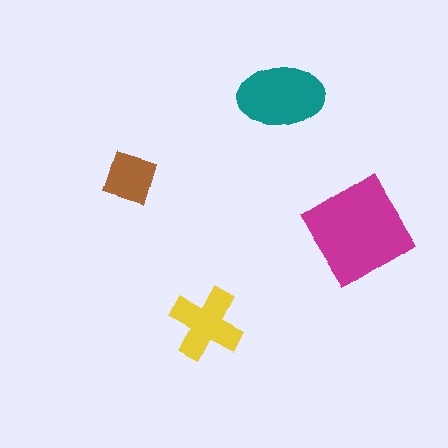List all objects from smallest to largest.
The brown square, the yellow cross, the teal ellipse, the magenta diamond.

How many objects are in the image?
There are 4 objects in the image.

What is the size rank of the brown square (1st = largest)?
4th.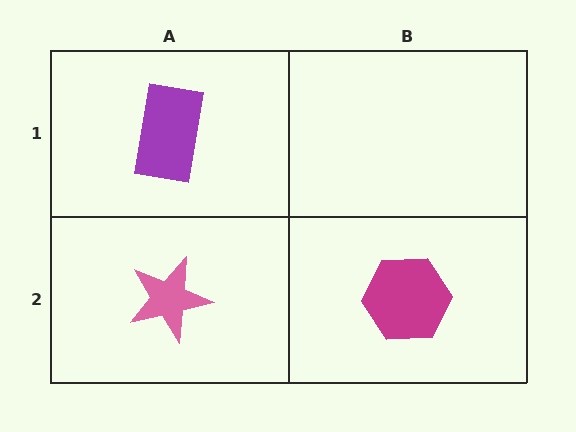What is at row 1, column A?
A purple rectangle.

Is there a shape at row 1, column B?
No, that cell is empty.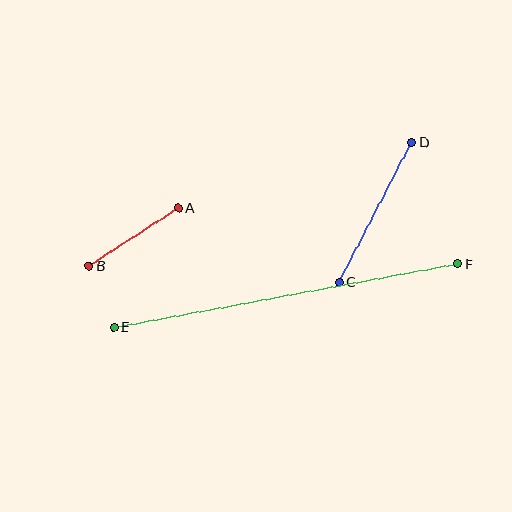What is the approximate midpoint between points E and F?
The midpoint is at approximately (286, 295) pixels.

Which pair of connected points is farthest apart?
Points E and F are farthest apart.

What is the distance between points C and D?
The distance is approximately 158 pixels.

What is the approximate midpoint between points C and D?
The midpoint is at approximately (376, 212) pixels.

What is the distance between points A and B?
The distance is approximately 106 pixels.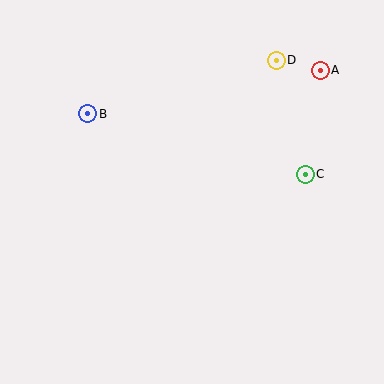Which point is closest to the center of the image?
Point C at (305, 174) is closest to the center.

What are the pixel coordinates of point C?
Point C is at (305, 174).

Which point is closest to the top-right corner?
Point A is closest to the top-right corner.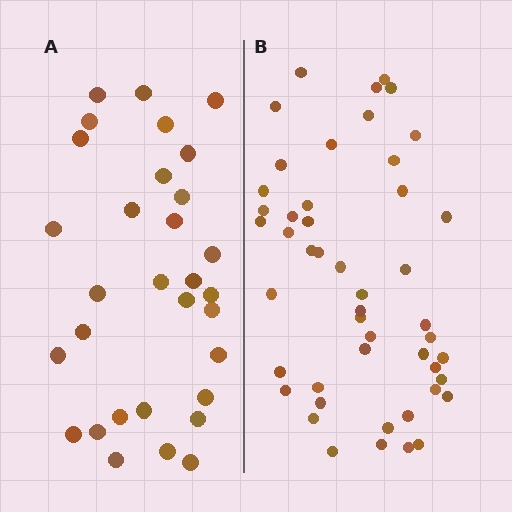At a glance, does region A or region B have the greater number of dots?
Region B (the right region) has more dots.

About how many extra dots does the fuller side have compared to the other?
Region B has approximately 15 more dots than region A.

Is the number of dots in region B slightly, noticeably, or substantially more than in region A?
Region B has substantially more. The ratio is roughly 1.5 to 1.